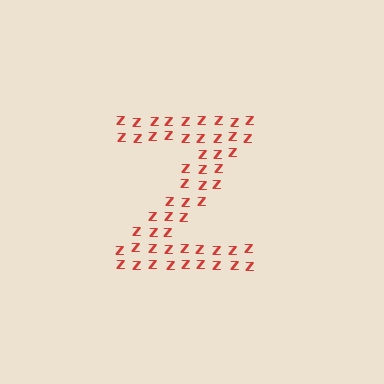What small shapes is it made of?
It is made of small letter Z's.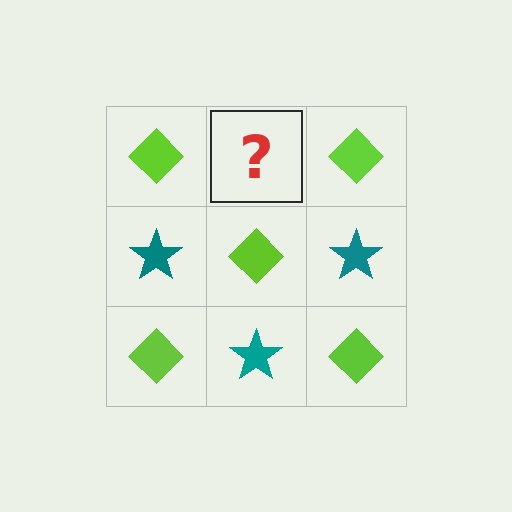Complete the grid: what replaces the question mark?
The question mark should be replaced with a teal star.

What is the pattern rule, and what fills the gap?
The rule is that it alternates lime diamond and teal star in a checkerboard pattern. The gap should be filled with a teal star.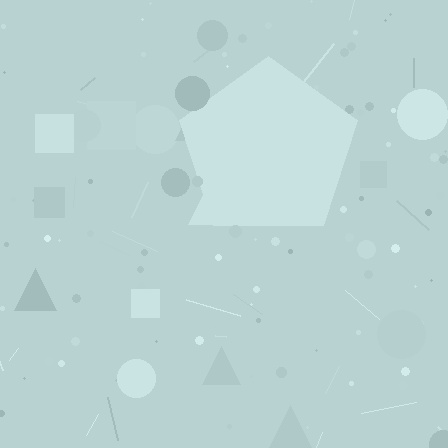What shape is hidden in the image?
A pentagon is hidden in the image.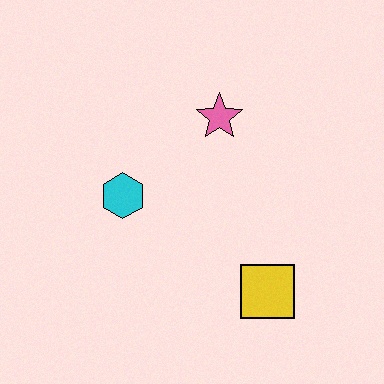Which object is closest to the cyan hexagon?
The pink star is closest to the cyan hexagon.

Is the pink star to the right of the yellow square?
No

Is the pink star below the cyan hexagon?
No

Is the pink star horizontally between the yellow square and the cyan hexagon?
Yes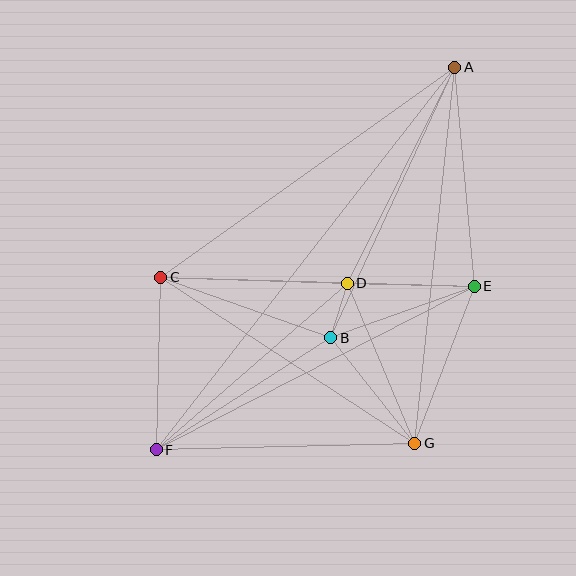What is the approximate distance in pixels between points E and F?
The distance between E and F is approximately 358 pixels.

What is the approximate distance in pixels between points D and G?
The distance between D and G is approximately 174 pixels.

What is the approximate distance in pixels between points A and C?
The distance between A and C is approximately 361 pixels.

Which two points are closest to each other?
Points B and D are closest to each other.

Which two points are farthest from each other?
Points A and F are farthest from each other.